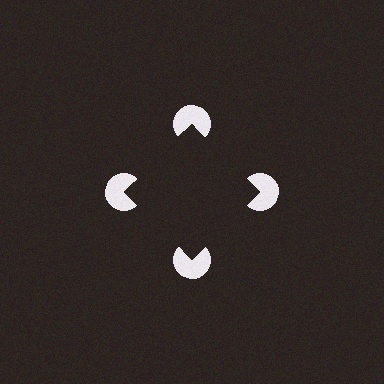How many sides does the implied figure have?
4 sides.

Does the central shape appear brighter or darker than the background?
It typically appears slightly darker than the background, even though no actual brightness change is drawn.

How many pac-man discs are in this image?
There are 4 — one at each vertex of the illusory square.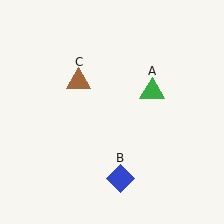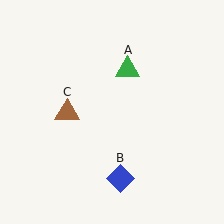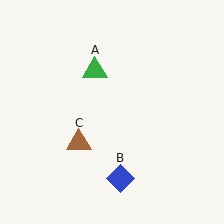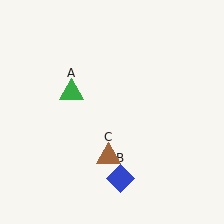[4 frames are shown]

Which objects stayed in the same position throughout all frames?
Blue diamond (object B) remained stationary.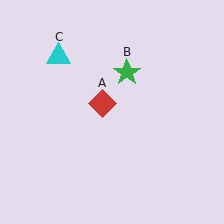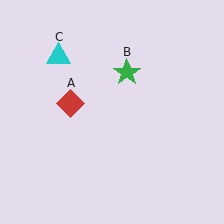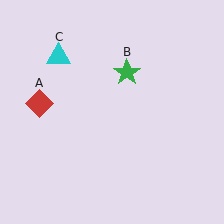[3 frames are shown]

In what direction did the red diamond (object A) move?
The red diamond (object A) moved left.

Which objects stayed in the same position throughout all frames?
Green star (object B) and cyan triangle (object C) remained stationary.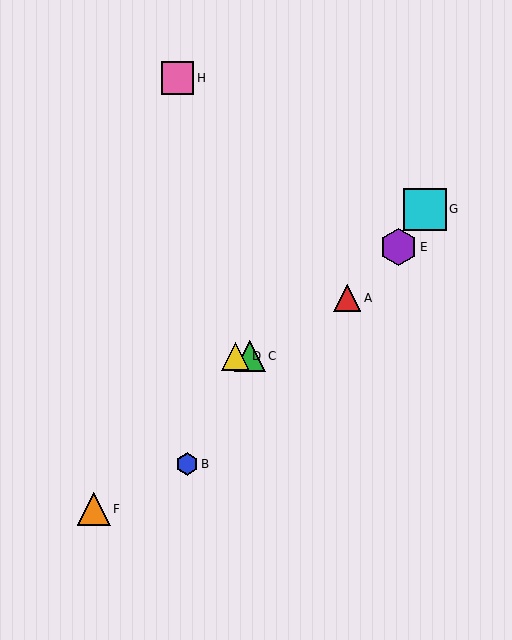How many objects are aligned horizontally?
2 objects (C, D) are aligned horizontally.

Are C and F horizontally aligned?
No, C is at y≈356 and F is at y≈509.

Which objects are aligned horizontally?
Objects C, D are aligned horizontally.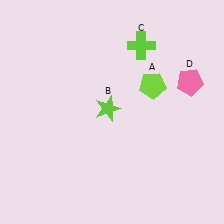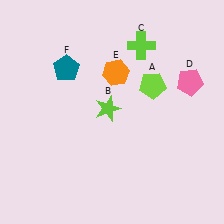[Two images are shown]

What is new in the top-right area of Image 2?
An orange hexagon (E) was added in the top-right area of Image 2.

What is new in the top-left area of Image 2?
A teal pentagon (F) was added in the top-left area of Image 2.